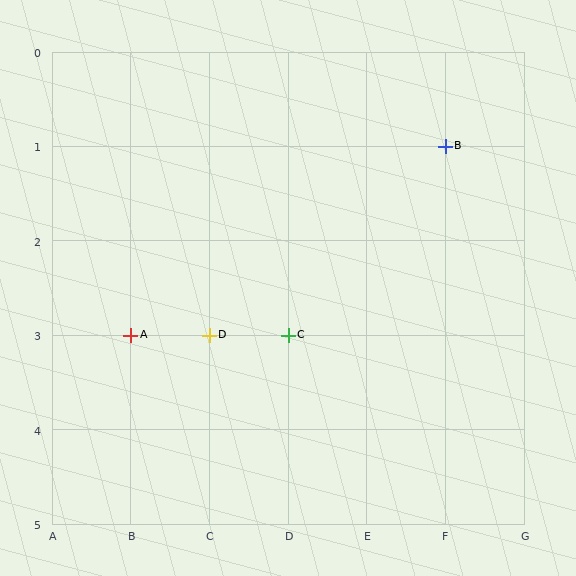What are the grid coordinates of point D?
Point D is at grid coordinates (C, 3).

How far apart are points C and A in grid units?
Points C and A are 2 columns apart.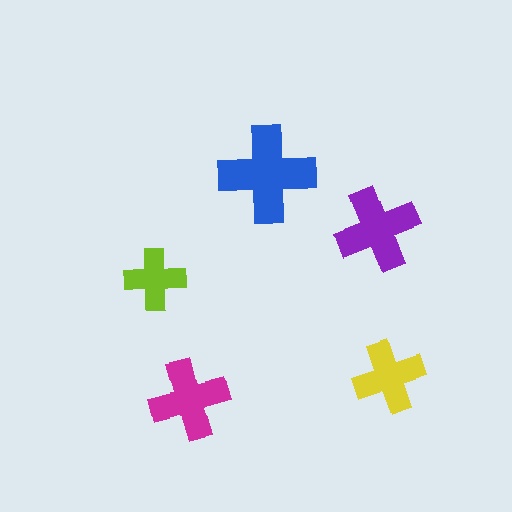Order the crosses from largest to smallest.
the blue one, the purple one, the magenta one, the yellow one, the lime one.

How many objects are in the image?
There are 5 objects in the image.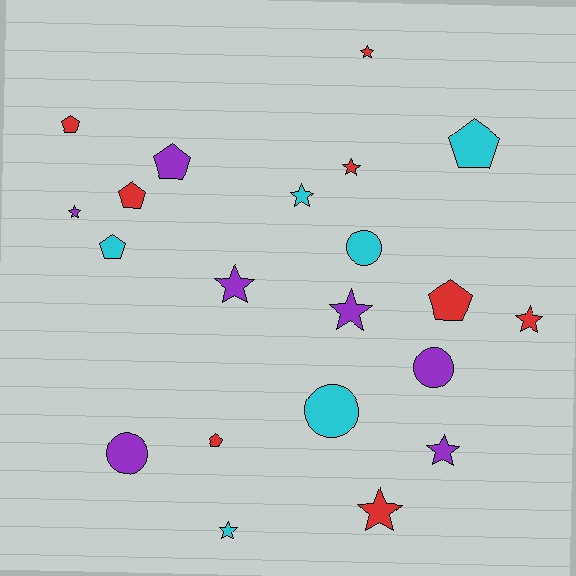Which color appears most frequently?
Red, with 8 objects.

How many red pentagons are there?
There are 4 red pentagons.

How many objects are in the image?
There are 21 objects.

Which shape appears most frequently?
Star, with 10 objects.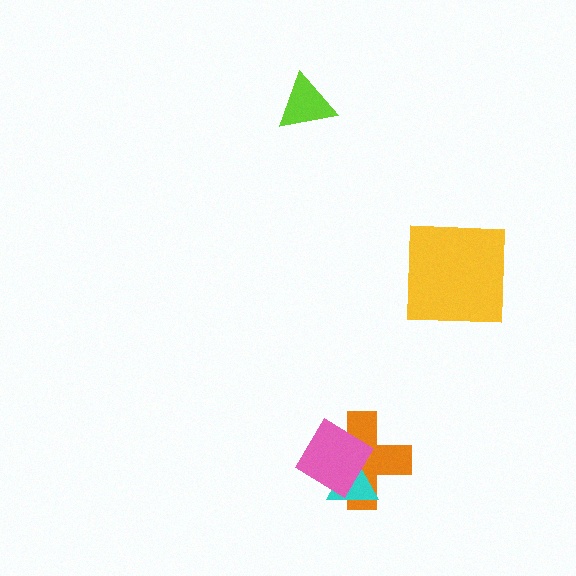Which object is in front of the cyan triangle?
The pink diamond is in front of the cyan triangle.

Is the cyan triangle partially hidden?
Yes, it is partially covered by another shape.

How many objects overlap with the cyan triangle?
2 objects overlap with the cyan triangle.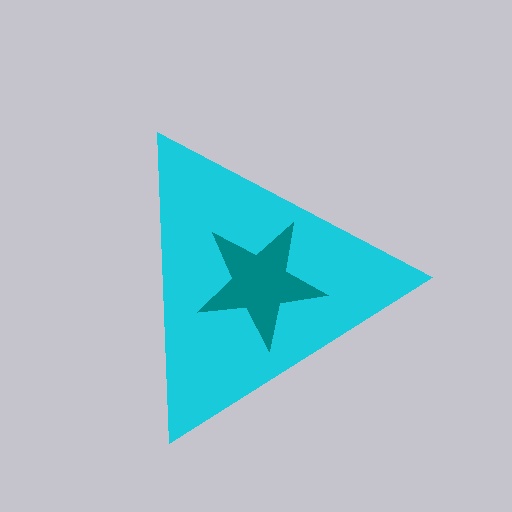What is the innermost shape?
The teal star.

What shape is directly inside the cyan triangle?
The teal star.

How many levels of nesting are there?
2.